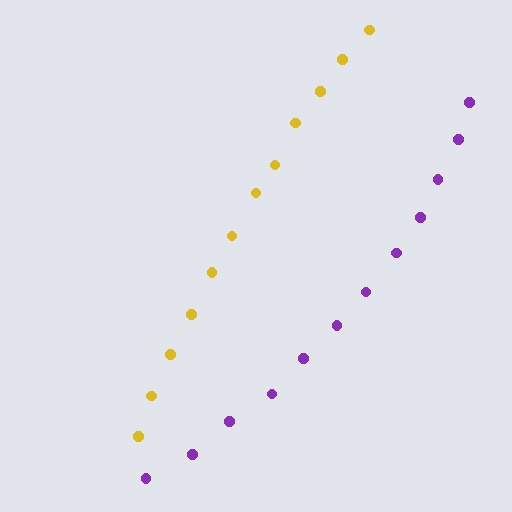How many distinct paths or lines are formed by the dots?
There are 2 distinct paths.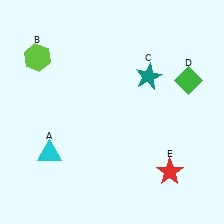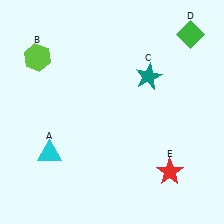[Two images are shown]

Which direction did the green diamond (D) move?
The green diamond (D) moved up.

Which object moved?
The green diamond (D) moved up.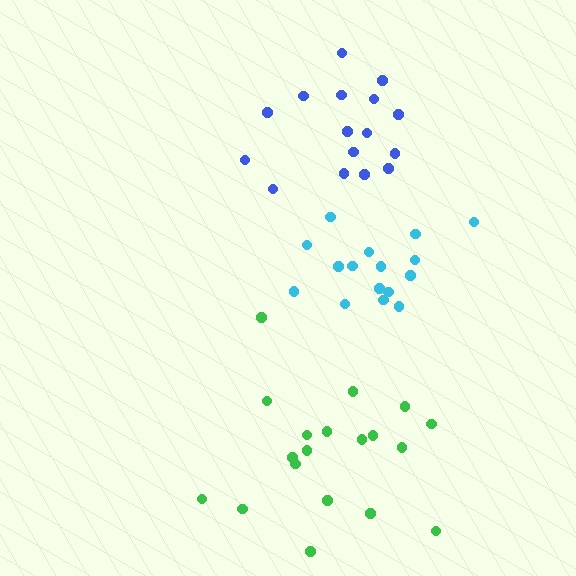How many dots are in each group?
Group 1: 16 dots, Group 2: 19 dots, Group 3: 16 dots (51 total).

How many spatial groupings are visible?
There are 3 spatial groupings.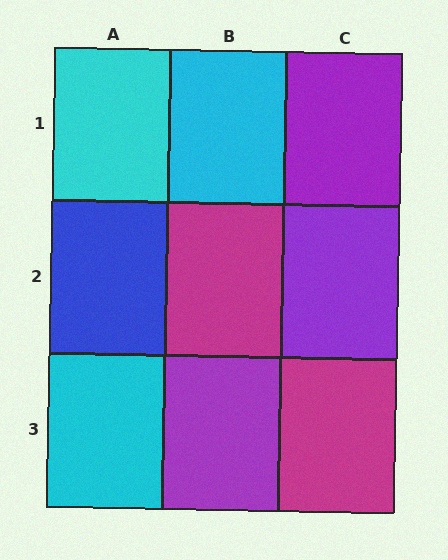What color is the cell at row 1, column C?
Purple.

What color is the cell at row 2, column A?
Blue.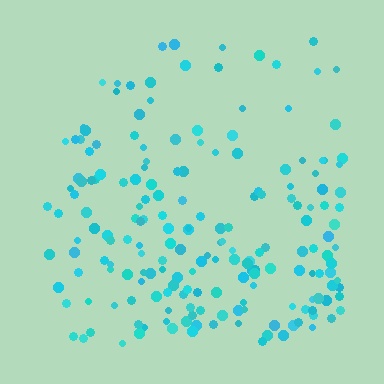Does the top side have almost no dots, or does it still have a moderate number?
Still a moderate number, just noticeably fewer than the bottom.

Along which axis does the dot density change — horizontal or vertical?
Vertical.